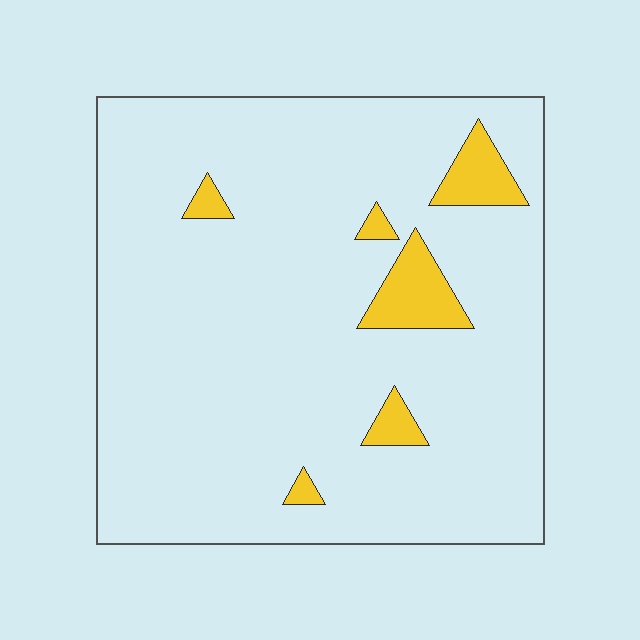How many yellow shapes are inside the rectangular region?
6.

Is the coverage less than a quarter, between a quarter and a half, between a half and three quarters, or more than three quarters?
Less than a quarter.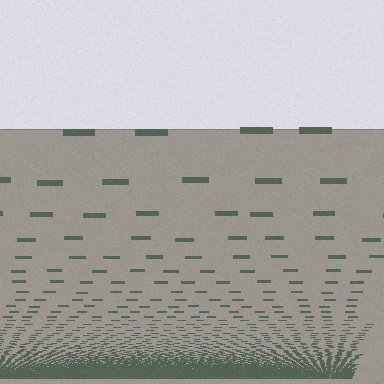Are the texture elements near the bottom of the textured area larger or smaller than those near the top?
Smaller. The gradient is inverted — elements near the bottom are smaller and denser.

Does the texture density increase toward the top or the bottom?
Density increases toward the bottom.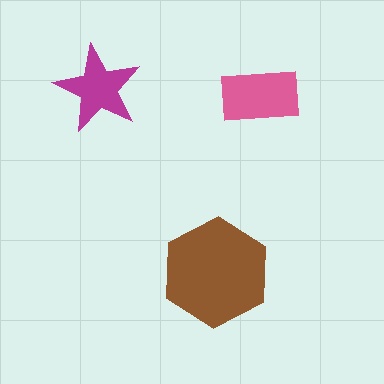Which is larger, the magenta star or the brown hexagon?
The brown hexagon.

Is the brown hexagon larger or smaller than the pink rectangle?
Larger.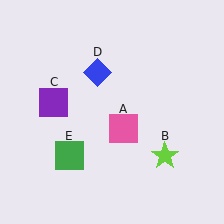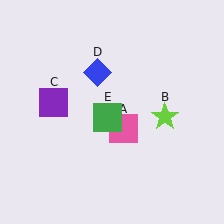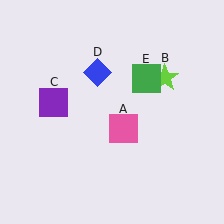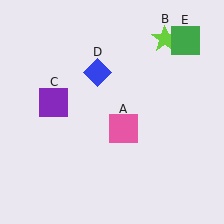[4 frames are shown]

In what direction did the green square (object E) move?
The green square (object E) moved up and to the right.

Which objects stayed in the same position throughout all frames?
Pink square (object A) and purple square (object C) and blue diamond (object D) remained stationary.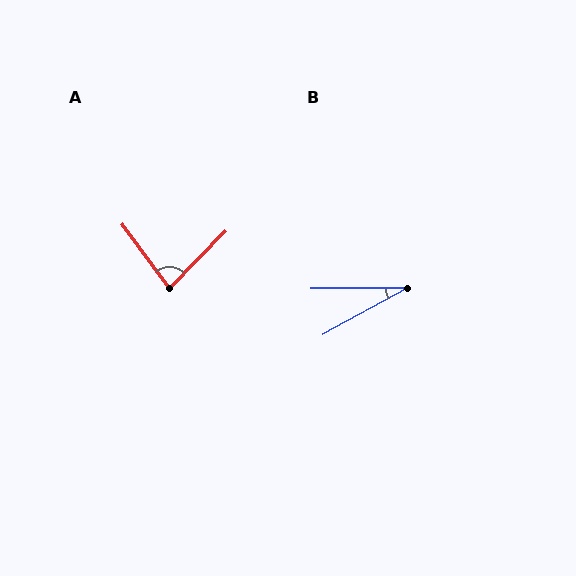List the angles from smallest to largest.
B (29°), A (81°).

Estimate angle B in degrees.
Approximately 29 degrees.